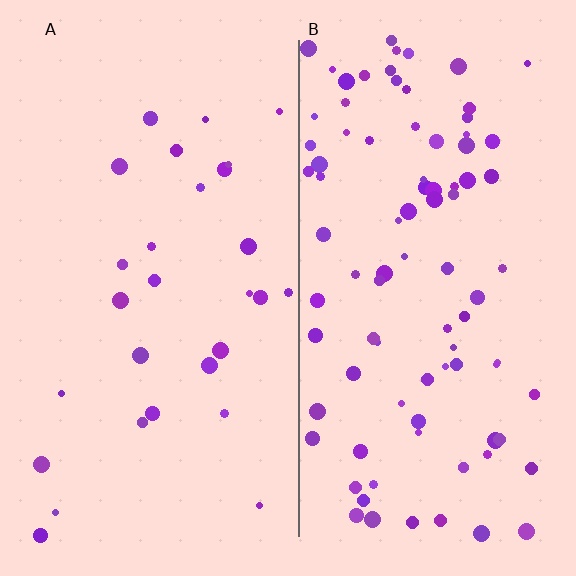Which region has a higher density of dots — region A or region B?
B (the right).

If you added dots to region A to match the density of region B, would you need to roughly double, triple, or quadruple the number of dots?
Approximately triple.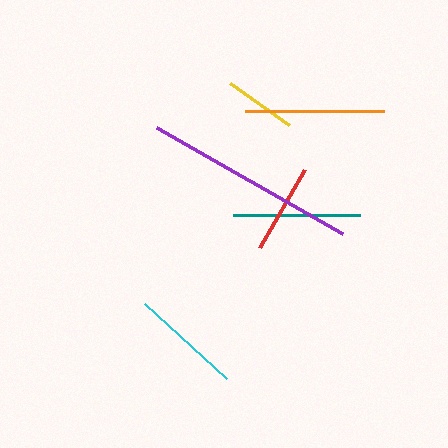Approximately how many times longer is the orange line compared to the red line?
The orange line is approximately 1.6 times the length of the red line.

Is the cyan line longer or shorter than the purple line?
The purple line is longer than the cyan line.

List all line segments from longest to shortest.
From longest to shortest: purple, orange, teal, cyan, red, yellow.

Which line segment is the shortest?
The yellow line is the shortest at approximately 72 pixels.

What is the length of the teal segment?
The teal segment is approximately 128 pixels long.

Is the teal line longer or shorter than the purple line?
The purple line is longer than the teal line.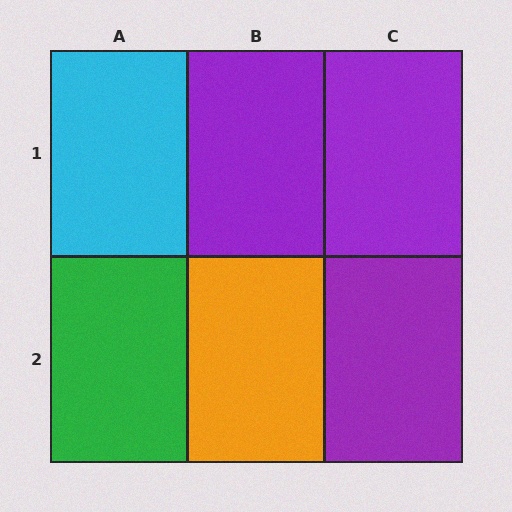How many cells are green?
1 cell is green.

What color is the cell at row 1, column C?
Purple.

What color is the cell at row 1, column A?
Cyan.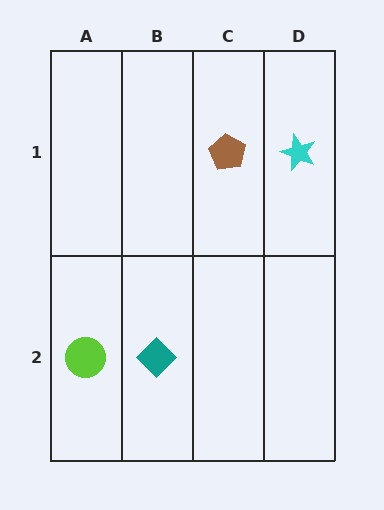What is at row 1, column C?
A brown pentagon.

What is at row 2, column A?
A lime circle.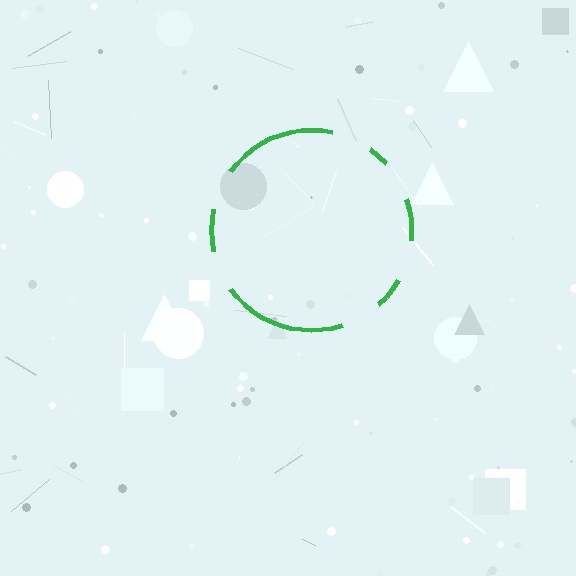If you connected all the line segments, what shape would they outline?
They would outline a circle.